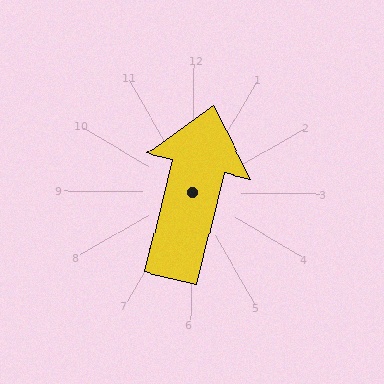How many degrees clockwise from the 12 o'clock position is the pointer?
Approximately 13 degrees.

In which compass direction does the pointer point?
North.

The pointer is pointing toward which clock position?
Roughly 12 o'clock.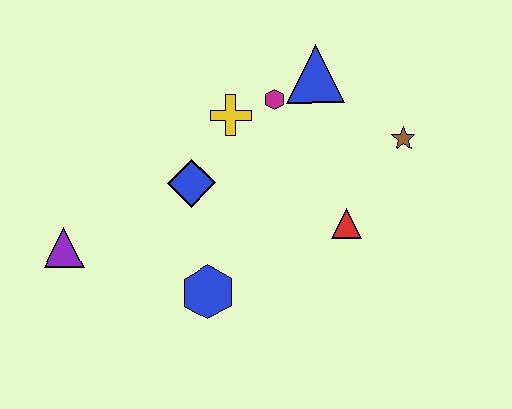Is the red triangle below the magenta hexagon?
Yes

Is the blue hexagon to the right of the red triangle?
No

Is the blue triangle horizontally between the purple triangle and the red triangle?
Yes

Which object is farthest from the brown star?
The purple triangle is farthest from the brown star.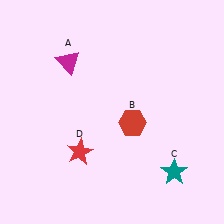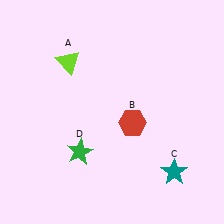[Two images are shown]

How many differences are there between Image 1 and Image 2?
There are 2 differences between the two images.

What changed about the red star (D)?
In Image 1, D is red. In Image 2, it changed to green.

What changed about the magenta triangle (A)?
In Image 1, A is magenta. In Image 2, it changed to lime.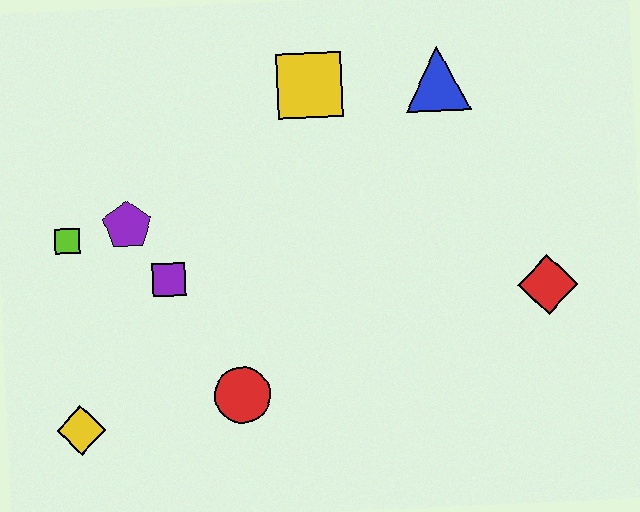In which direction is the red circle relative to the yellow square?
The red circle is below the yellow square.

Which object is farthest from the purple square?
The red diamond is farthest from the purple square.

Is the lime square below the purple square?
No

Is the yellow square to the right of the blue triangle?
No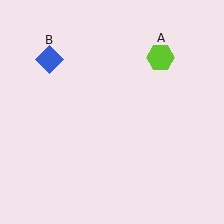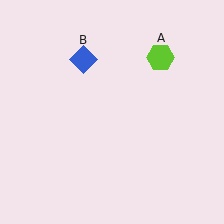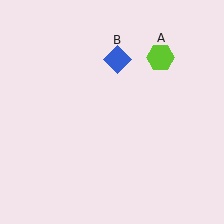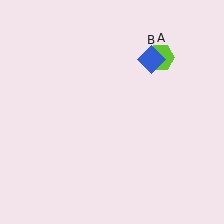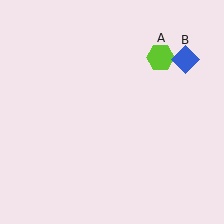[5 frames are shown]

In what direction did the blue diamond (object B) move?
The blue diamond (object B) moved right.